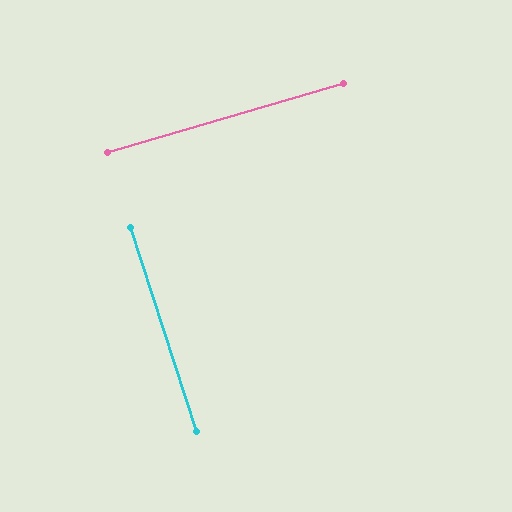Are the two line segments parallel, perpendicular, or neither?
Perpendicular — they meet at approximately 89°.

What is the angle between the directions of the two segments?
Approximately 89 degrees.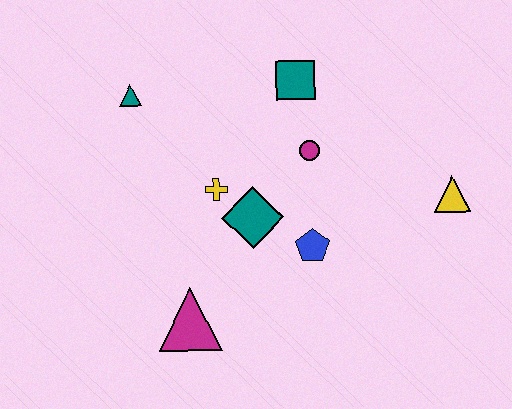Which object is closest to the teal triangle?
The yellow cross is closest to the teal triangle.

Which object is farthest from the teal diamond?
The yellow triangle is farthest from the teal diamond.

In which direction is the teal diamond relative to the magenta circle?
The teal diamond is below the magenta circle.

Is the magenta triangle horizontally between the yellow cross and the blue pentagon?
No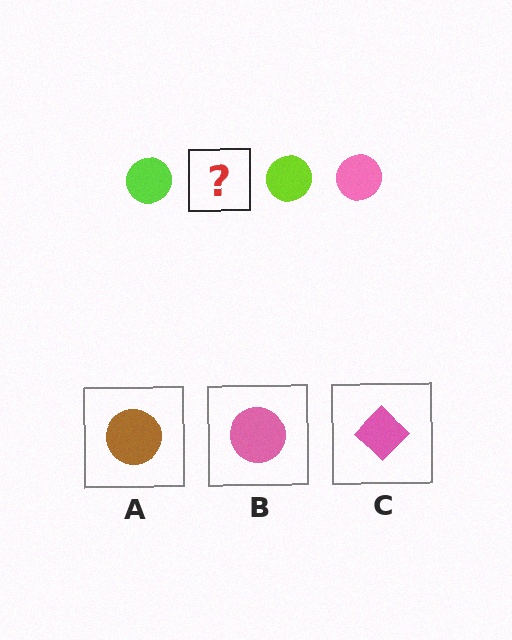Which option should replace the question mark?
Option B.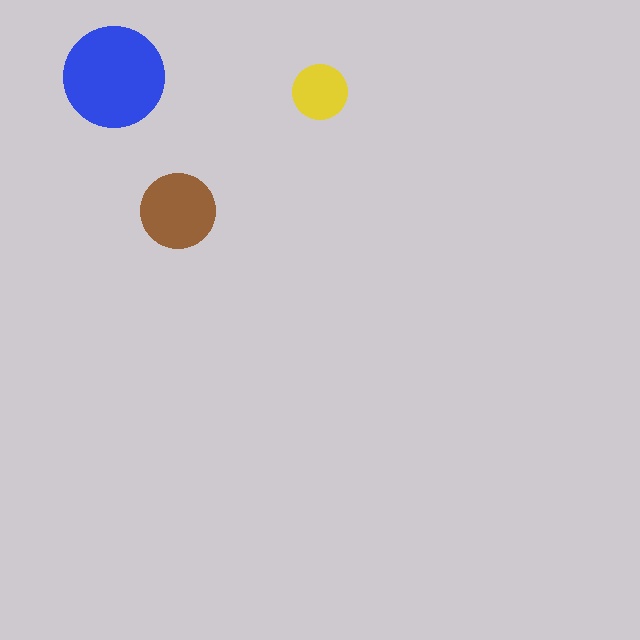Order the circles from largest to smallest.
the blue one, the brown one, the yellow one.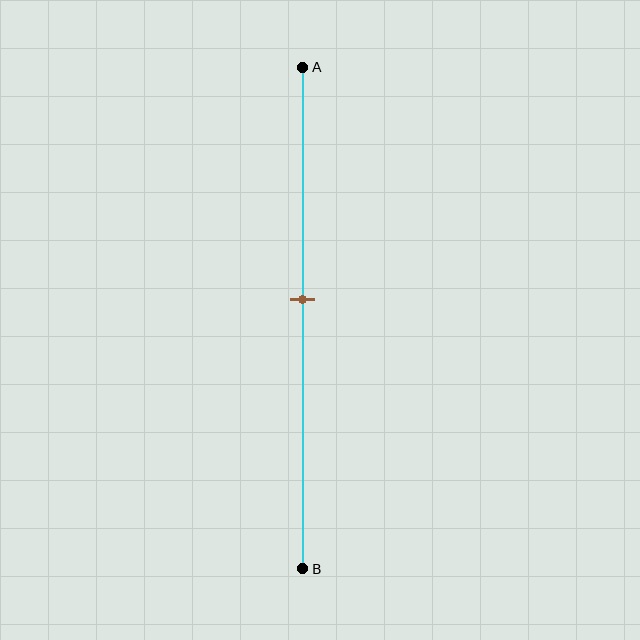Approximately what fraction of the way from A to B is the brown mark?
The brown mark is approximately 45% of the way from A to B.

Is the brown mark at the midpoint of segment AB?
No, the mark is at about 45% from A, not at the 50% midpoint.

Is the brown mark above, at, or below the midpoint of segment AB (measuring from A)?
The brown mark is above the midpoint of segment AB.